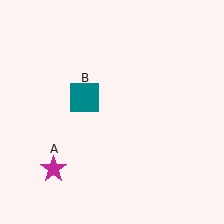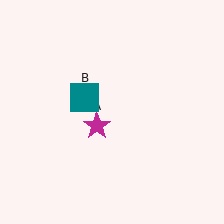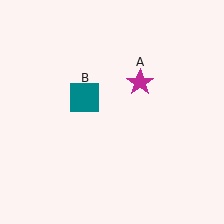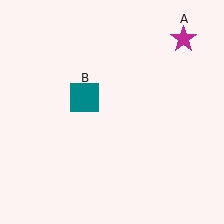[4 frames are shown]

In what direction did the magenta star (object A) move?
The magenta star (object A) moved up and to the right.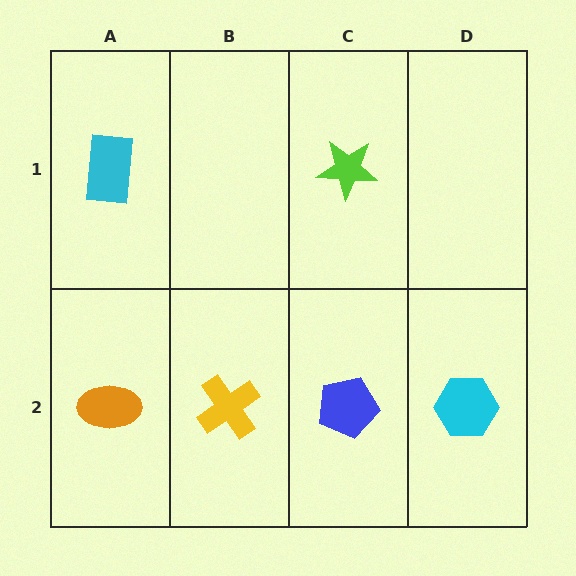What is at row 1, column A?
A cyan rectangle.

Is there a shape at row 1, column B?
No, that cell is empty.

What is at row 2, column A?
An orange ellipse.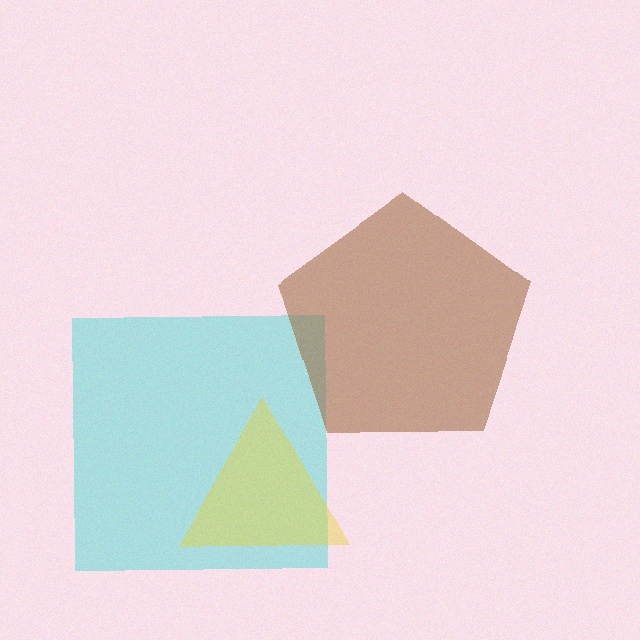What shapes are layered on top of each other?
The layered shapes are: a cyan square, a brown pentagon, a yellow triangle.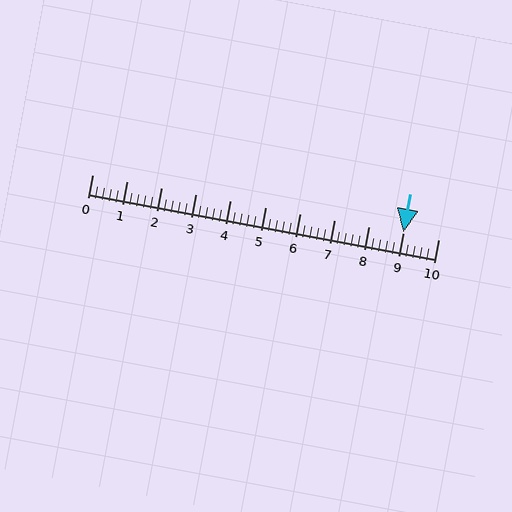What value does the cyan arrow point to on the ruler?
The cyan arrow points to approximately 9.0.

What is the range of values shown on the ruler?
The ruler shows values from 0 to 10.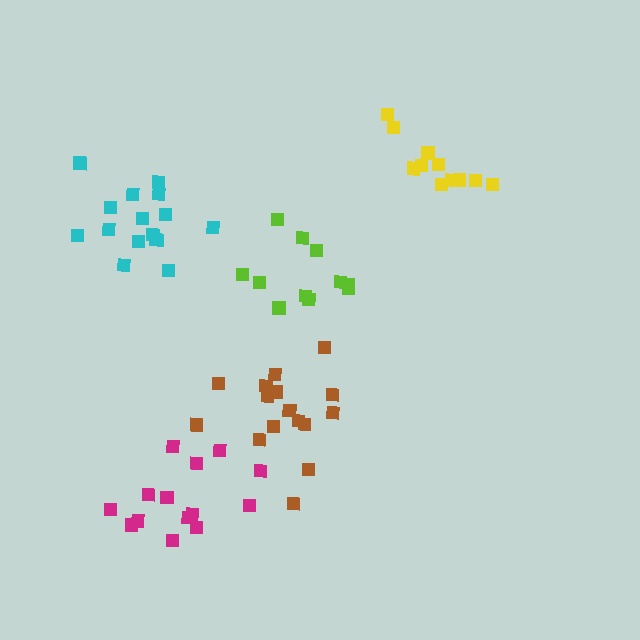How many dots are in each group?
Group 1: 16 dots, Group 2: 12 dots, Group 3: 11 dots, Group 4: 16 dots, Group 5: 14 dots (69 total).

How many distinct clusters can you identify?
There are 5 distinct clusters.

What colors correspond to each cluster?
The clusters are colored: cyan, yellow, lime, brown, magenta.